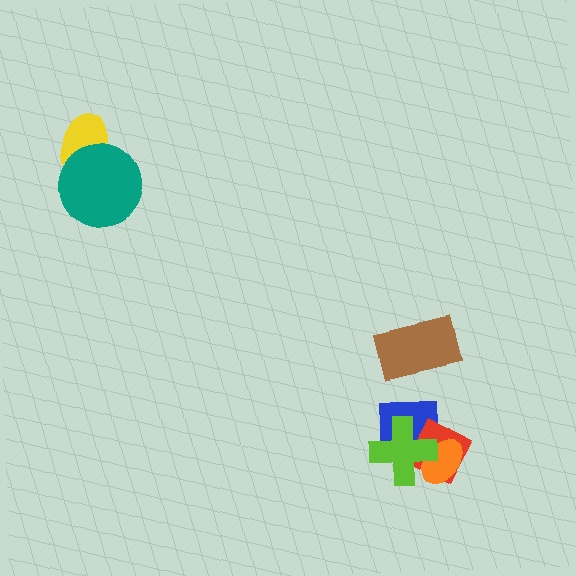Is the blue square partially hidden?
Yes, it is partially covered by another shape.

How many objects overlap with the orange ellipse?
3 objects overlap with the orange ellipse.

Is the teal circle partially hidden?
No, no other shape covers it.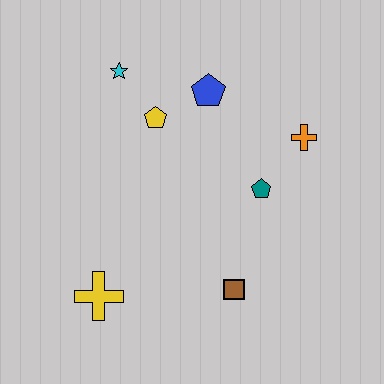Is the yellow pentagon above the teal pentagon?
Yes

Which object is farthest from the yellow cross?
The orange cross is farthest from the yellow cross.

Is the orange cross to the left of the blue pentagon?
No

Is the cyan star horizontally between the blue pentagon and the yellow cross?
Yes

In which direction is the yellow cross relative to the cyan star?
The yellow cross is below the cyan star.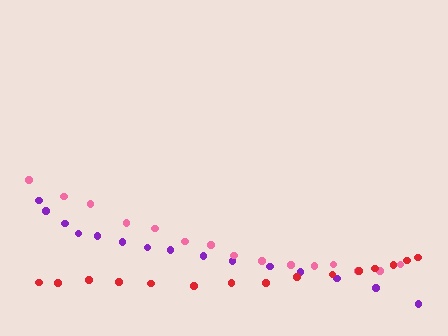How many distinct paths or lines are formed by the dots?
There are 3 distinct paths.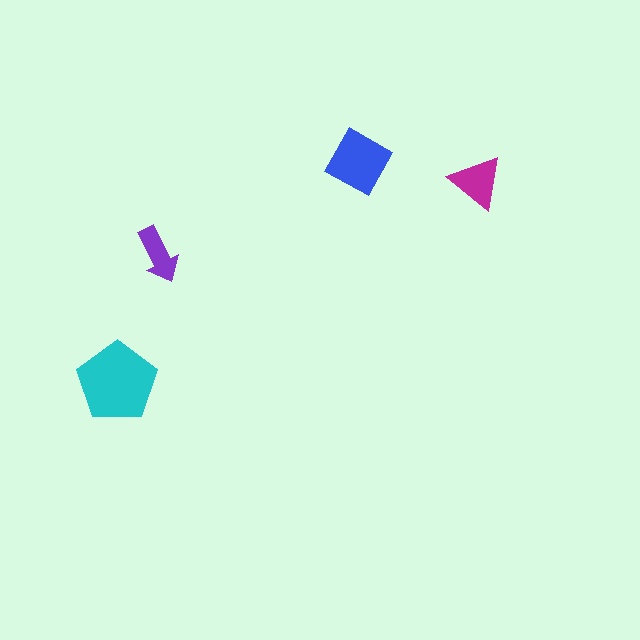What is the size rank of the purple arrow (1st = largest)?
4th.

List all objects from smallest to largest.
The purple arrow, the magenta triangle, the blue diamond, the cyan pentagon.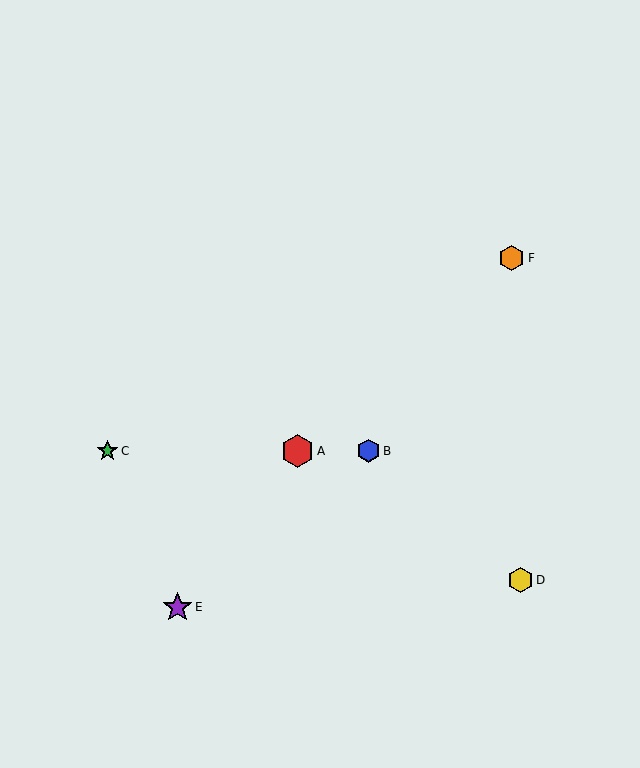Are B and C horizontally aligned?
Yes, both are at y≈451.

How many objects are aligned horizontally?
3 objects (A, B, C) are aligned horizontally.